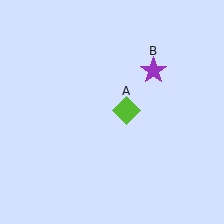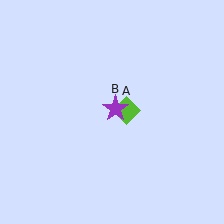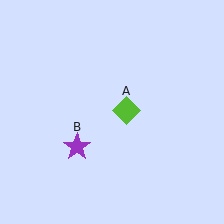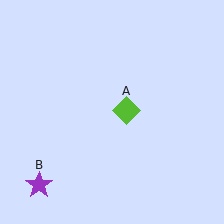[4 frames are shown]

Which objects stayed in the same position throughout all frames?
Lime diamond (object A) remained stationary.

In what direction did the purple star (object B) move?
The purple star (object B) moved down and to the left.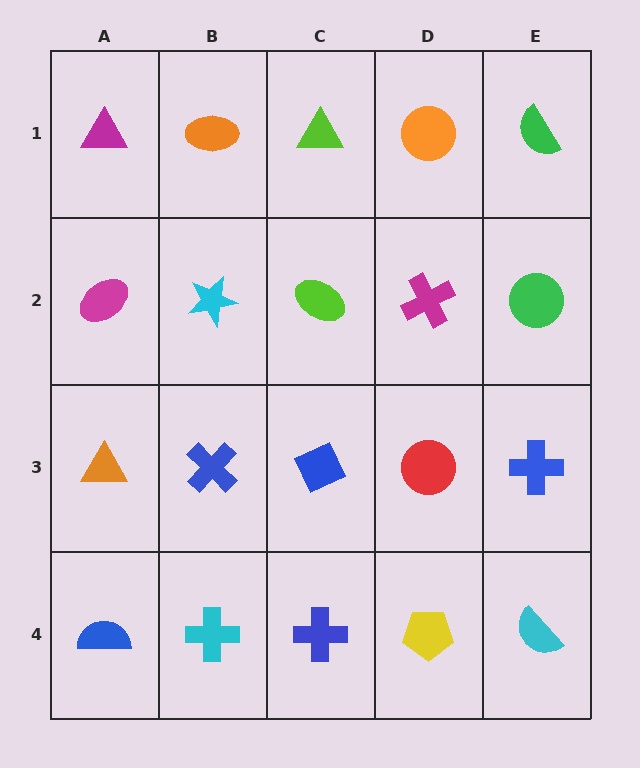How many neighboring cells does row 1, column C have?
3.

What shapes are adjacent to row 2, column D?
An orange circle (row 1, column D), a red circle (row 3, column D), a lime ellipse (row 2, column C), a green circle (row 2, column E).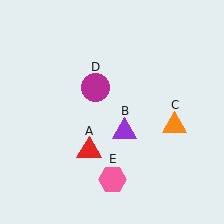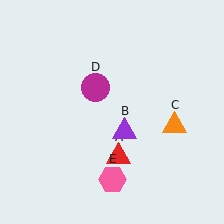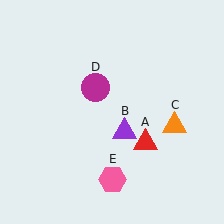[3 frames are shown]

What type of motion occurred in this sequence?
The red triangle (object A) rotated counterclockwise around the center of the scene.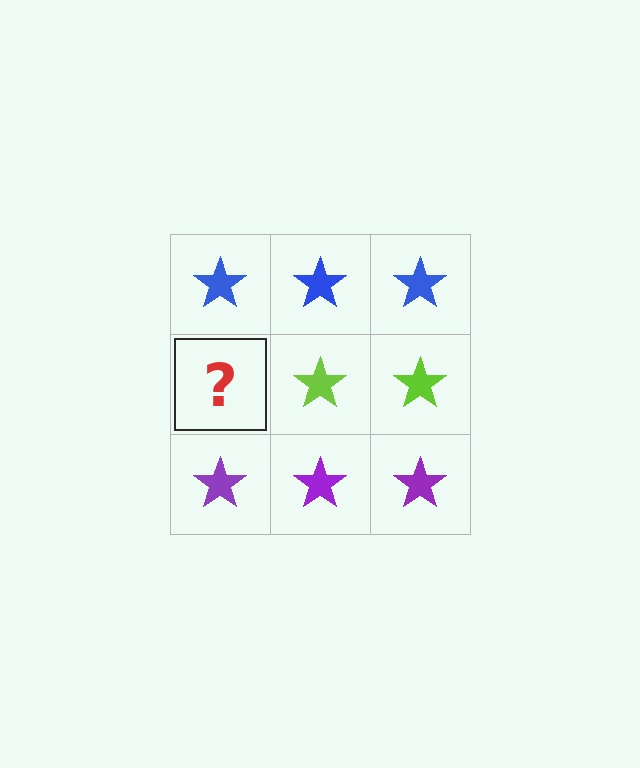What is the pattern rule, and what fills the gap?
The rule is that each row has a consistent color. The gap should be filled with a lime star.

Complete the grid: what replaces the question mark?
The question mark should be replaced with a lime star.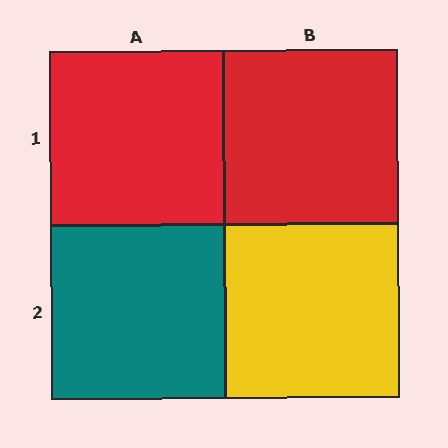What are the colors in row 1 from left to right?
Red, red.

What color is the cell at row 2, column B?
Yellow.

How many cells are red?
2 cells are red.